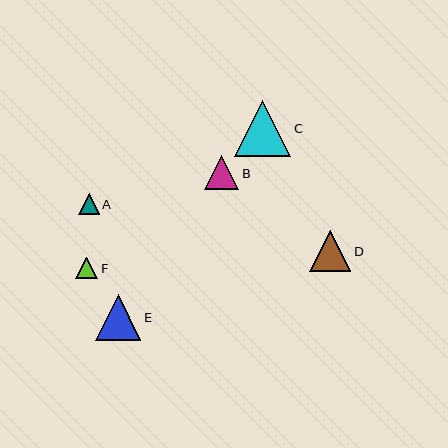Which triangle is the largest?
Triangle C is the largest with a size of approximately 56 pixels.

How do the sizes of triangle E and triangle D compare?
Triangle E and triangle D are approximately the same size.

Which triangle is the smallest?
Triangle A is the smallest with a size of approximately 21 pixels.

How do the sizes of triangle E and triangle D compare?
Triangle E and triangle D are approximately the same size.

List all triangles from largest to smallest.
From largest to smallest: C, E, D, B, F, A.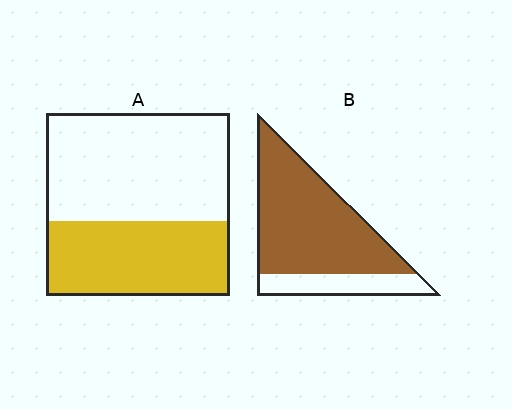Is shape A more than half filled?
No.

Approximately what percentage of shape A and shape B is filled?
A is approximately 40% and B is approximately 75%.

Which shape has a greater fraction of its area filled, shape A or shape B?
Shape B.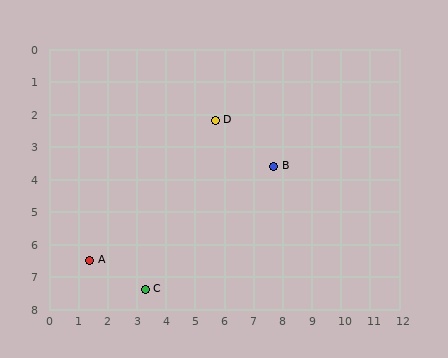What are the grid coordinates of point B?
Point B is at approximately (7.7, 3.6).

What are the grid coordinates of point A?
Point A is at approximately (1.4, 6.5).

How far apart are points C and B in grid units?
Points C and B are about 5.8 grid units apart.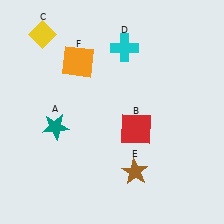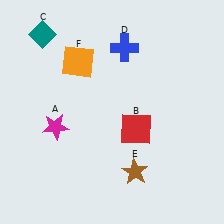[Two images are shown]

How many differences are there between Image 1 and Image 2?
There are 3 differences between the two images.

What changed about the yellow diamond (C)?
In Image 1, C is yellow. In Image 2, it changed to teal.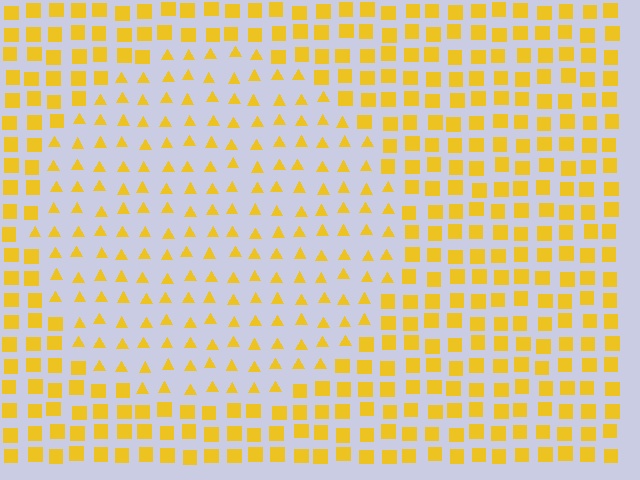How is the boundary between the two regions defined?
The boundary is defined by a change in element shape: triangles inside vs. squares outside. All elements share the same color and spacing.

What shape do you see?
I see a circle.